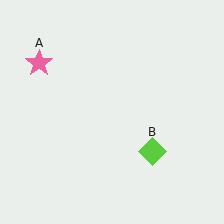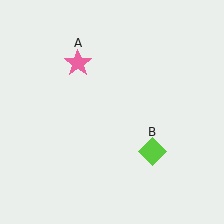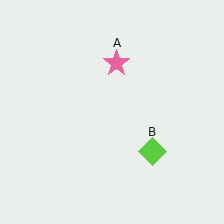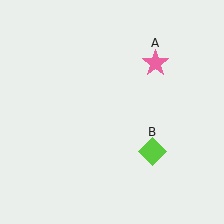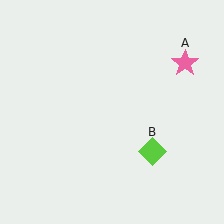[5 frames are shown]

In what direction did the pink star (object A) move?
The pink star (object A) moved right.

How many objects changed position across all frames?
1 object changed position: pink star (object A).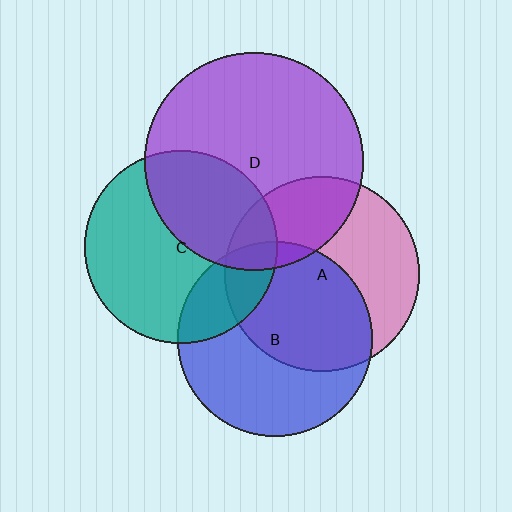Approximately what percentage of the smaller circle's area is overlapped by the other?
Approximately 20%.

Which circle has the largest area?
Circle D (purple).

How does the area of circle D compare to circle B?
Approximately 1.3 times.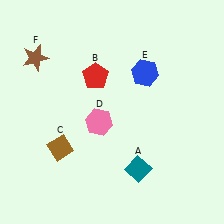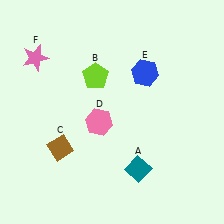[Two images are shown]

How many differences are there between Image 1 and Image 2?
There are 2 differences between the two images.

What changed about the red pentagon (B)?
In Image 1, B is red. In Image 2, it changed to lime.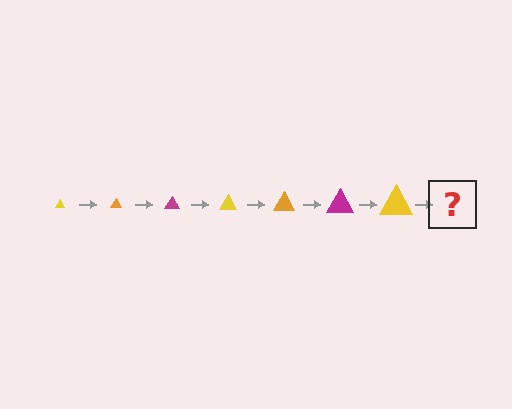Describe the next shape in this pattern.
It should be an orange triangle, larger than the previous one.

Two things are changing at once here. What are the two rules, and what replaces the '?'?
The two rules are that the triangle grows larger each step and the color cycles through yellow, orange, and magenta. The '?' should be an orange triangle, larger than the previous one.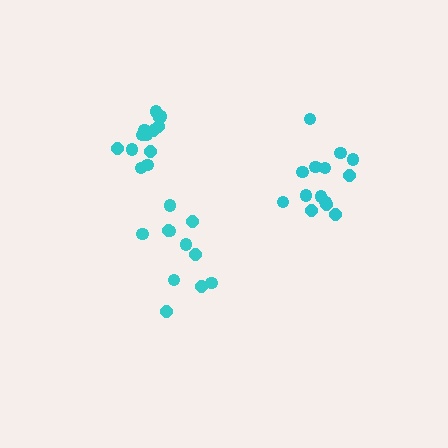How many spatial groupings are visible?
There are 3 spatial groupings.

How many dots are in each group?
Group 1: 11 dots, Group 2: 14 dots, Group 3: 14 dots (39 total).